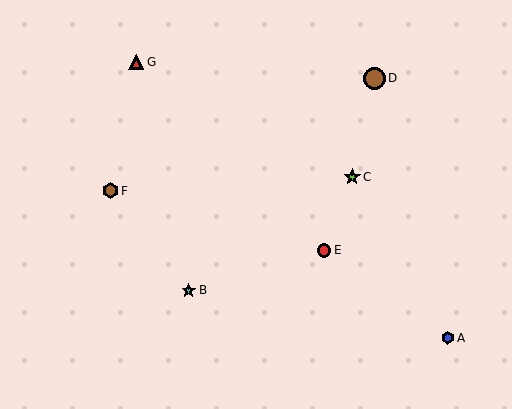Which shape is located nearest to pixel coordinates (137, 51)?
The red triangle (labeled G) at (136, 62) is nearest to that location.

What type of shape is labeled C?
Shape C is a lime star.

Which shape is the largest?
The brown circle (labeled D) is the largest.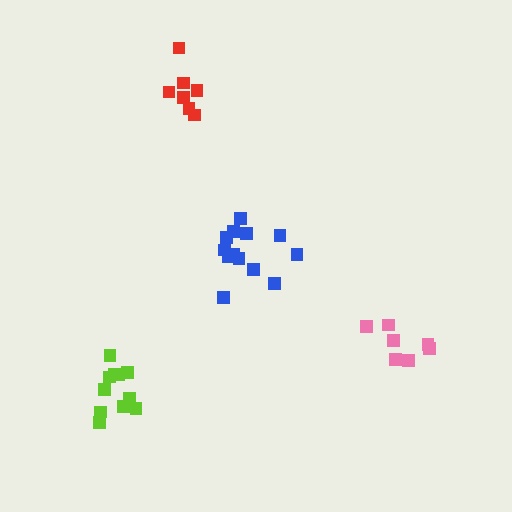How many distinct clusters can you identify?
There are 4 distinct clusters.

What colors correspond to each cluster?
The clusters are colored: red, pink, lime, blue.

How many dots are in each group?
Group 1: 7 dots, Group 2: 7 dots, Group 3: 12 dots, Group 4: 13 dots (39 total).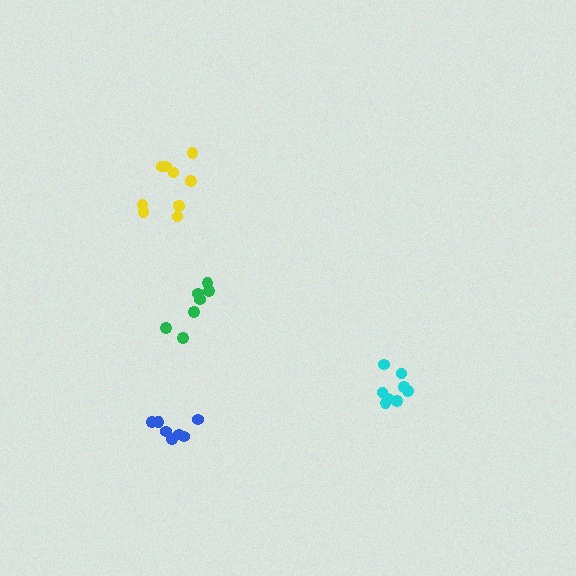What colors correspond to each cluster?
The clusters are colored: blue, yellow, cyan, green.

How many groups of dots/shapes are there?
There are 4 groups.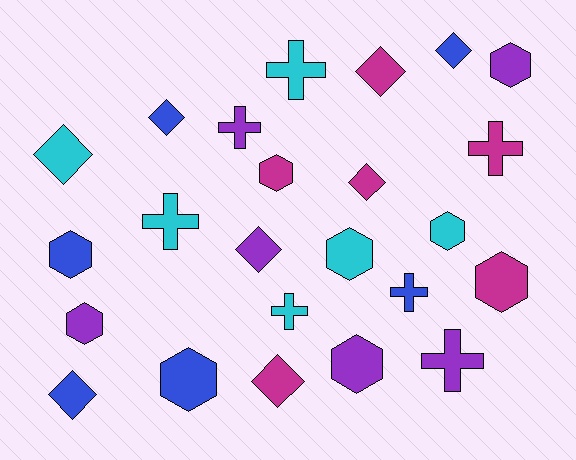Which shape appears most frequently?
Hexagon, with 9 objects.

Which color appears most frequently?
Purple, with 6 objects.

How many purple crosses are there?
There are 2 purple crosses.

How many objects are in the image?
There are 24 objects.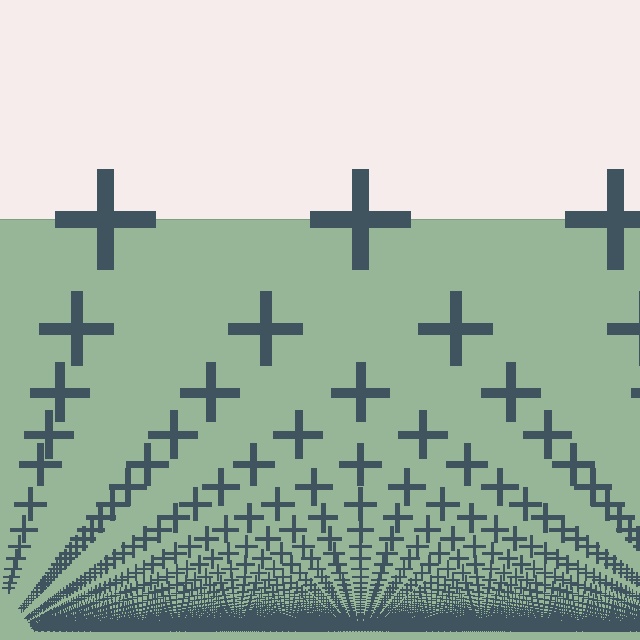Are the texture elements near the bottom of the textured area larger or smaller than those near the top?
Smaller. The gradient is inverted — elements near the bottom are smaller and denser.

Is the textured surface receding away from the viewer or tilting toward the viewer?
The surface appears to tilt toward the viewer. Texture elements get larger and sparser toward the top.